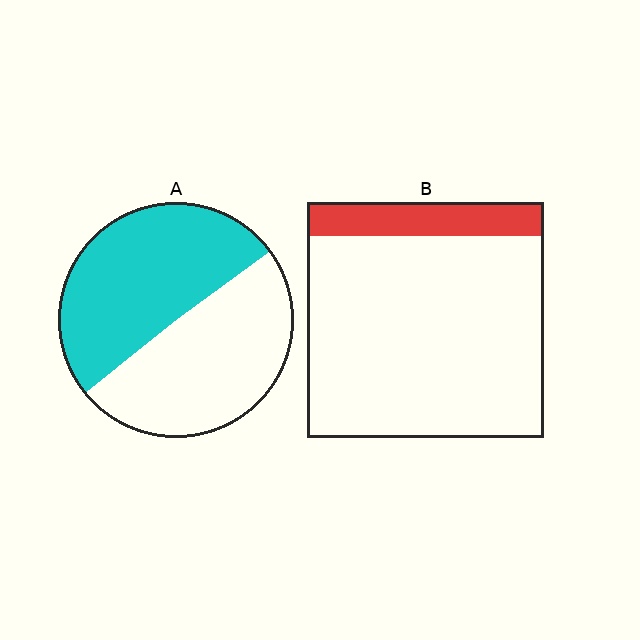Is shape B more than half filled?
No.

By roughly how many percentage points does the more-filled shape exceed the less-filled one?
By roughly 35 percentage points (A over B).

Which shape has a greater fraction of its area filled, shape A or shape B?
Shape A.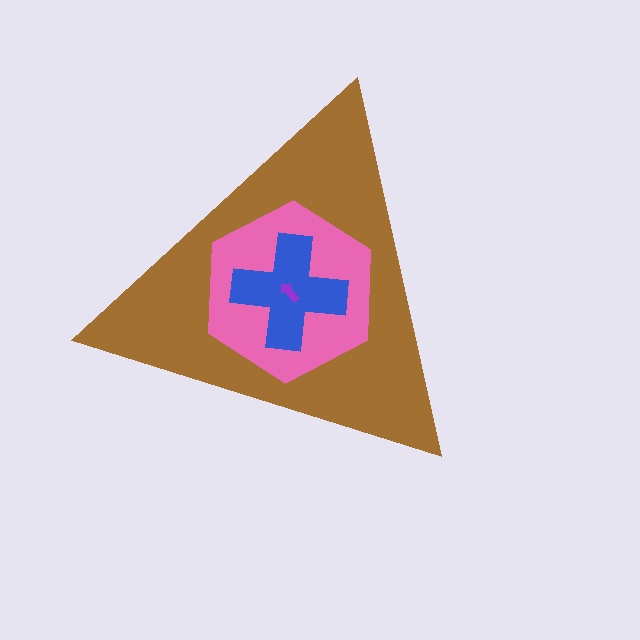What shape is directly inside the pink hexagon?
The blue cross.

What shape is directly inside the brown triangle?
The pink hexagon.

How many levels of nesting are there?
4.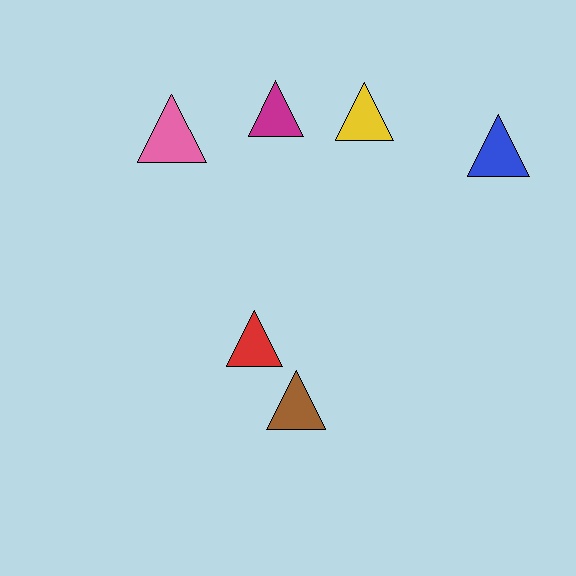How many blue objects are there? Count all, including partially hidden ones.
There is 1 blue object.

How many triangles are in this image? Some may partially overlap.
There are 6 triangles.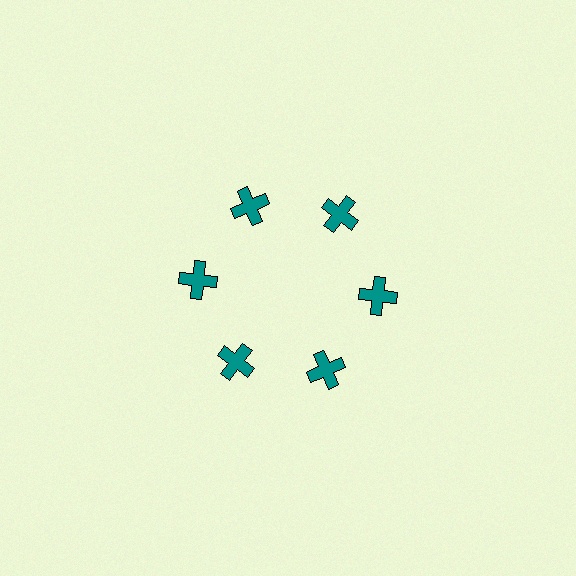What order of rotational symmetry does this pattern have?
This pattern has 6-fold rotational symmetry.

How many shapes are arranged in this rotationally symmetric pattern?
There are 6 shapes, arranged in 6 groups of 1.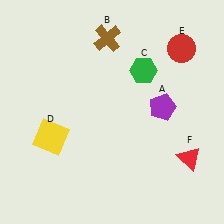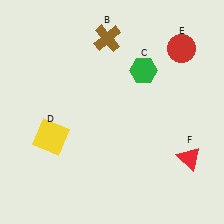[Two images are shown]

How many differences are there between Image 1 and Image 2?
There is 1 difference between the two images.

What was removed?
The purple pentagon (A) was removed in Image 2.